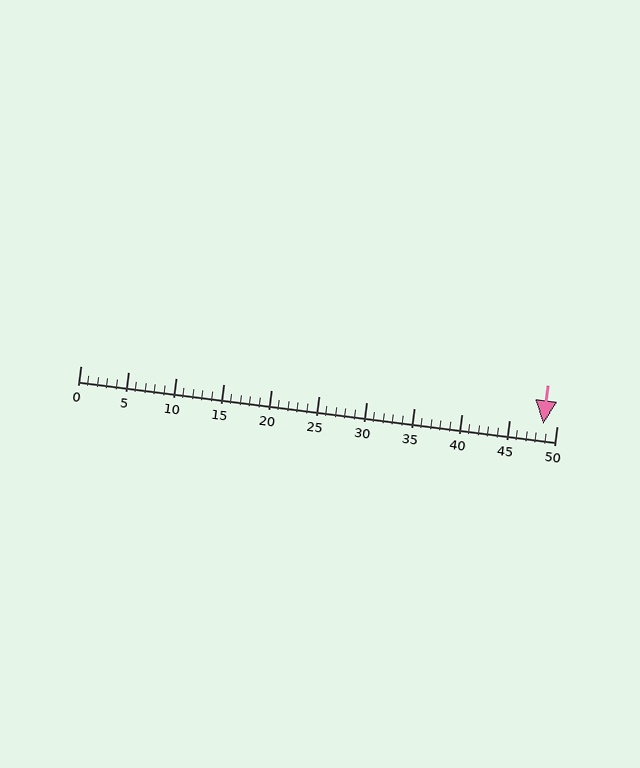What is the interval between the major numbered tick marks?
The major tick marks are spaced 5 units apart.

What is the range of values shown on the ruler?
The ruler shows values from 0 to 50.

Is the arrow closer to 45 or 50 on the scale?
The arrow is closer to 50.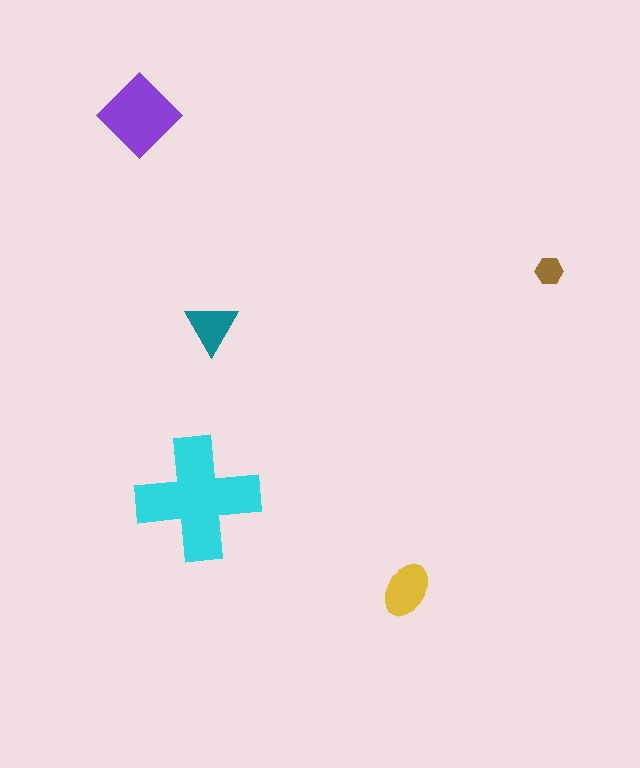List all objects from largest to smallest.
The cyan cross, the purple diamond, the yellow ellipse, the teal triangle, the brown hexagon.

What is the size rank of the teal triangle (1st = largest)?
4th.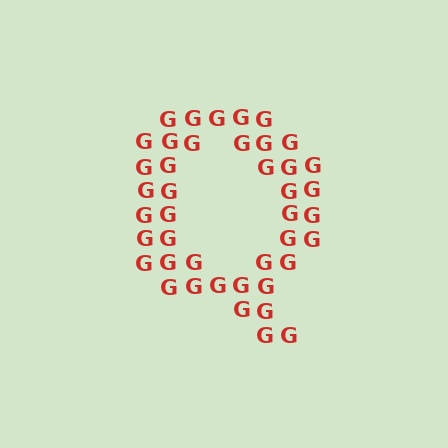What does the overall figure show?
The overall figure shows the letter Q.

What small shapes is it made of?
It is made of small letter G's.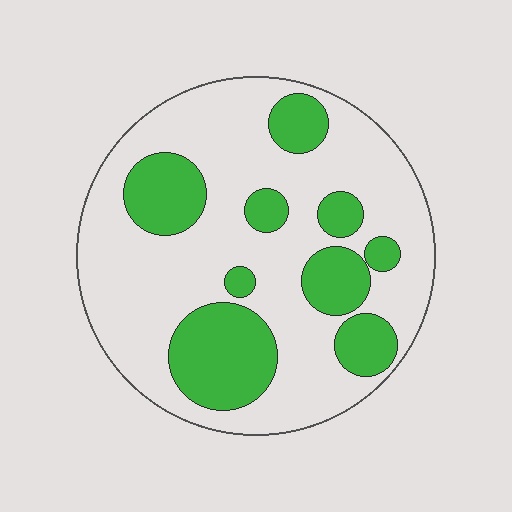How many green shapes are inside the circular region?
9.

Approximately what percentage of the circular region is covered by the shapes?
Approximately 30%.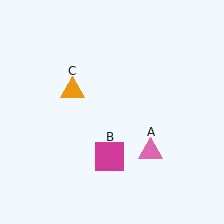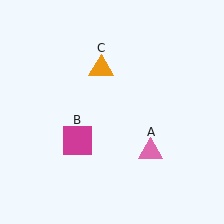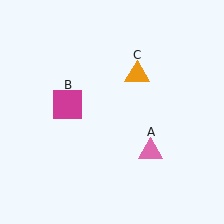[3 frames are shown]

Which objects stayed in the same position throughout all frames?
Pink triangle (object A) remained stationary.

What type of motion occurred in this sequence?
The magenta square (object B), orange triangle (object C) rotated clockwise around the center of the scene.